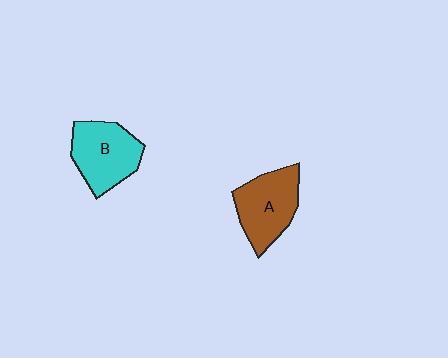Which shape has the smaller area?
Shape A (brown).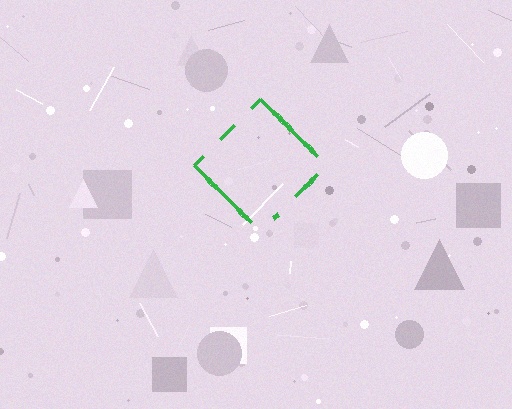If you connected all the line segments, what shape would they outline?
They would outline a diamond.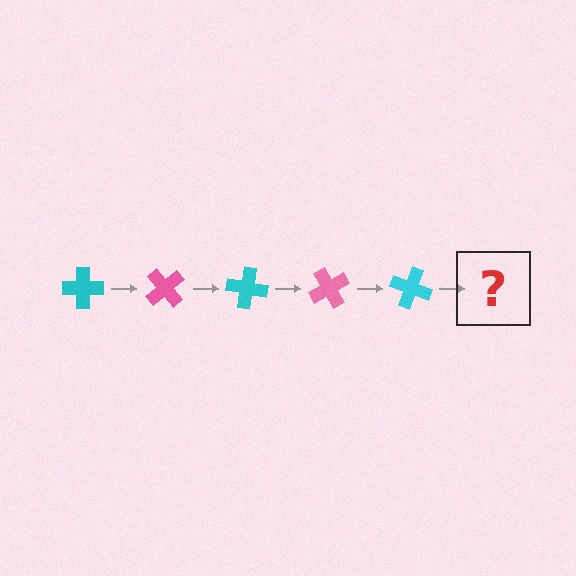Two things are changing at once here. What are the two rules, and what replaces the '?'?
The two rules are that it rotates 50 degrees each step and the color cycles through cyan and pink. The '?' should be a pink cross, rotated 250 degrees from the start.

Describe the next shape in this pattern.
It should be a pink cross, rotated 250 degrees from the start.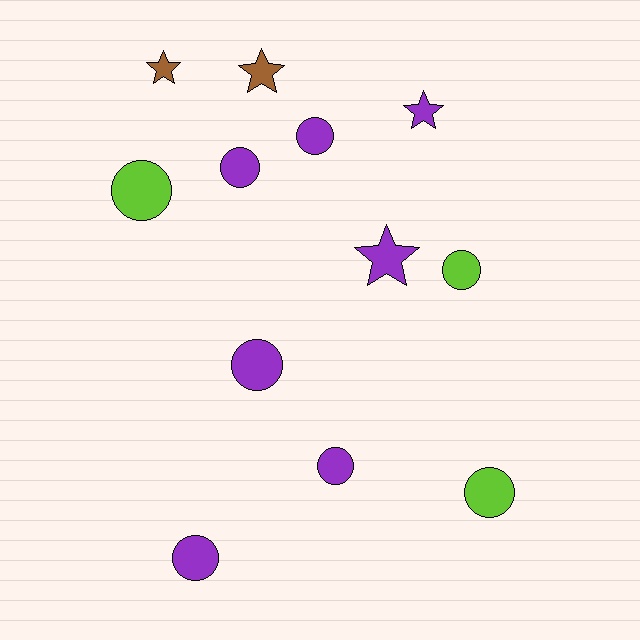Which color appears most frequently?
Purple, with 7 objects.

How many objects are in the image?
There are 12 objects.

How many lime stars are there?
There are no lime stars.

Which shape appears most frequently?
Circle, with 8 objects.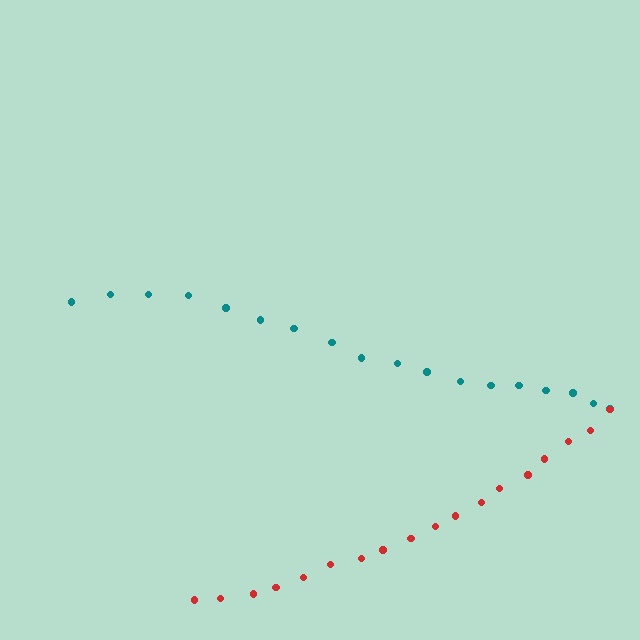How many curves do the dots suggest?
There are 2 distinct paths.